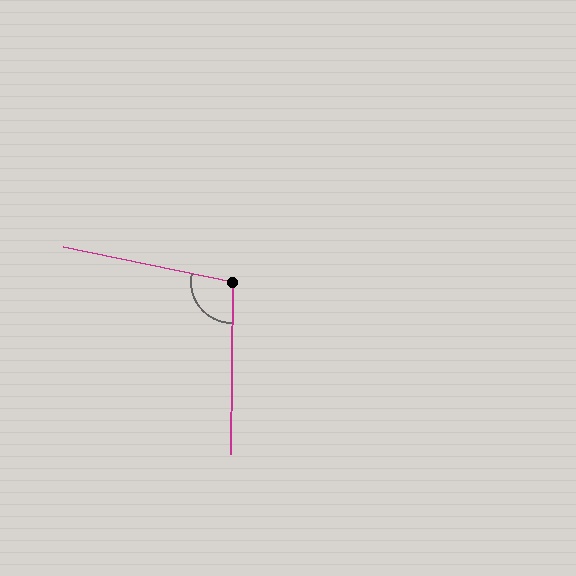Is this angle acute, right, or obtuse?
It is obtuse.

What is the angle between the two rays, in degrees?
Approximately 101 degrees.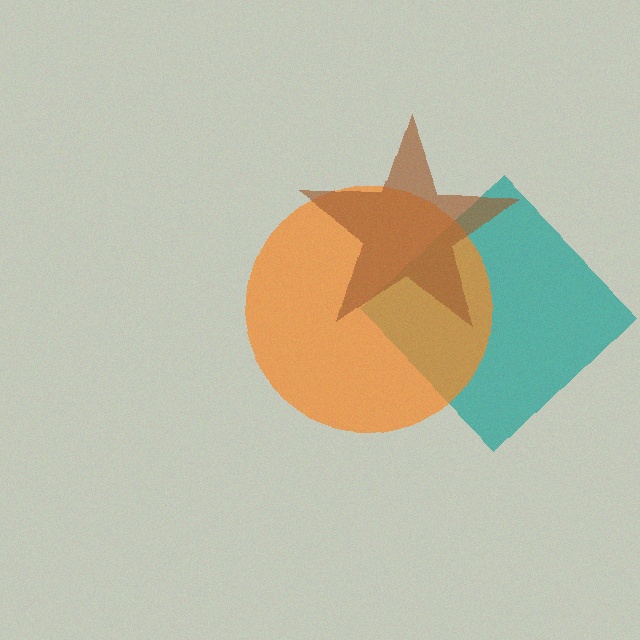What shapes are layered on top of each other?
The layered shapes are: a teal diamond, an orange circle, a brown star.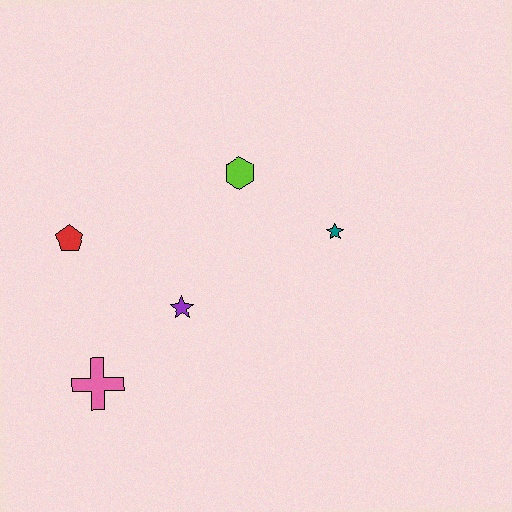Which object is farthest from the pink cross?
The teal star is farthest from the pink cross.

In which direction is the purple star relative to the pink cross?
The purple star is to the right of the pink cross.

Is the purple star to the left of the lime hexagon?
Yes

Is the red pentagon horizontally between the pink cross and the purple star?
No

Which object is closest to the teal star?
The lime hexagon is closest to the teal star.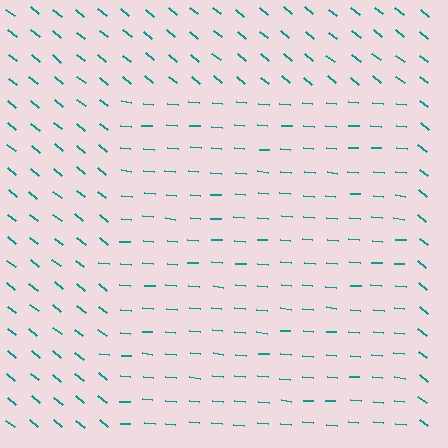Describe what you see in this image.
The image is filled with small teal line segments. A rectangle region in the image has lines oriented differently from the surrounding lines, creating a visible texture boundary.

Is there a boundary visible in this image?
Yes, there is a texture boundary formed by a change in line orientation.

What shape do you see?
I see a rectangle.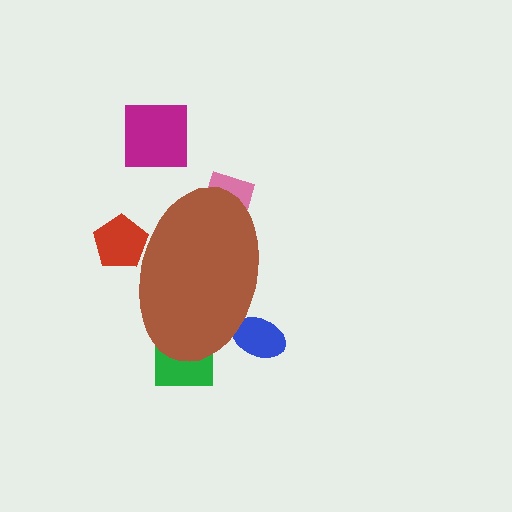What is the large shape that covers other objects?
A brown ellipse.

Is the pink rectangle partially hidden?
Yes, the pink rectangle is partially hidden behind the brown ellipse.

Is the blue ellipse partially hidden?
Yes, the blue ellipse is partially hidden behind the brown ellipse.